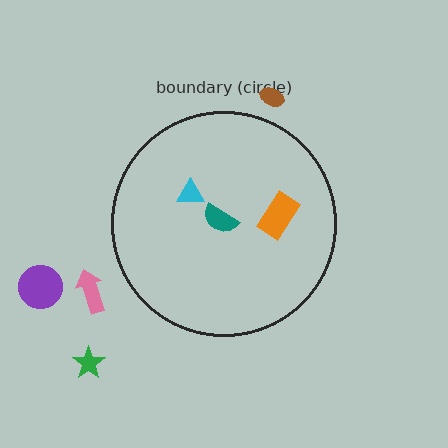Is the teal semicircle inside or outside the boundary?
Inside.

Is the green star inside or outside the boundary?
Outside.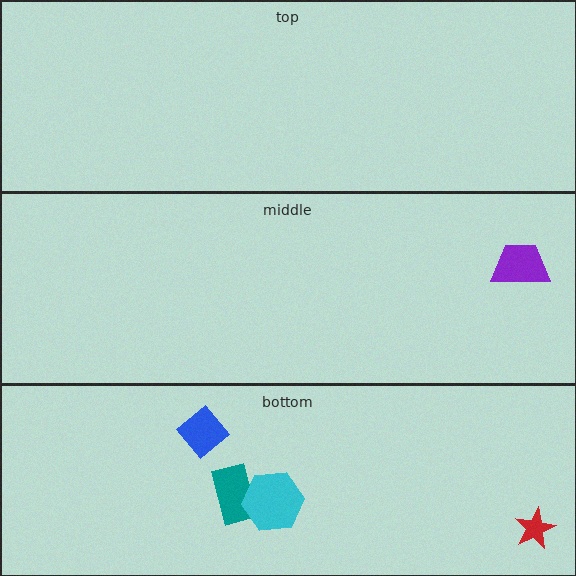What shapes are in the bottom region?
The red star, the teal rectangle, the cyan hexagon, the blue diamond.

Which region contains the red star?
The bottom region.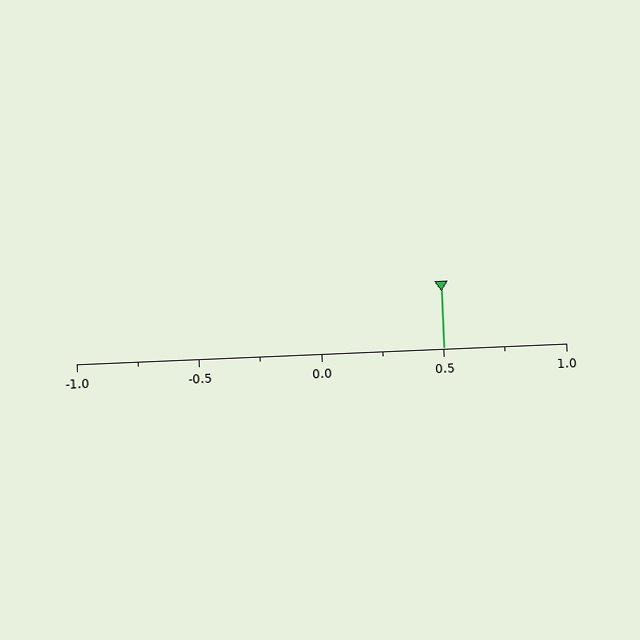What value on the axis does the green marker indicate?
The marker indicates approximately 0.5.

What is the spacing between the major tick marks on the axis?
The major ticks are spaced 0.5 apart.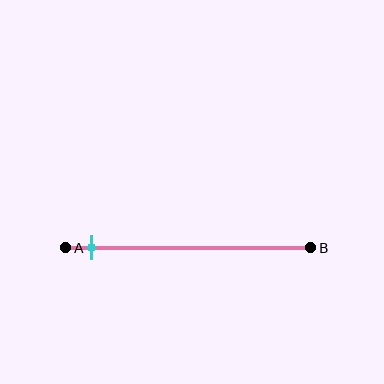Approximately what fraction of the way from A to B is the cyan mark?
The cyan mark is approximately 10% of the way from A to B.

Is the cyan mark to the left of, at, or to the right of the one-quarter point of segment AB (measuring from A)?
The cyan mark is to the left of the one-quarter point of segment AB.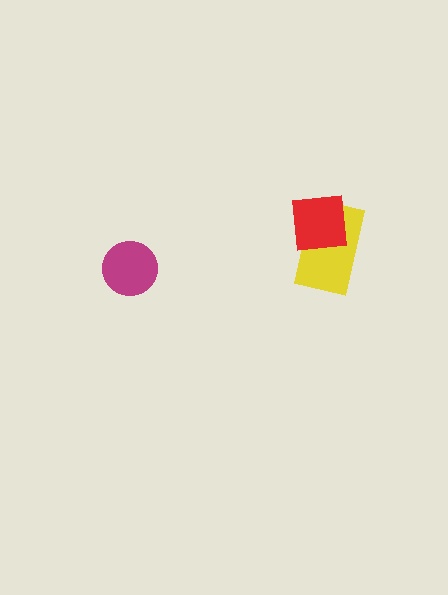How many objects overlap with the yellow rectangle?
1 object overlaps with the yellow rectangle.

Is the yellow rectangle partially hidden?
Yes, it is partially covered by another shape.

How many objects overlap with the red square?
1 object overlaps with the red square.